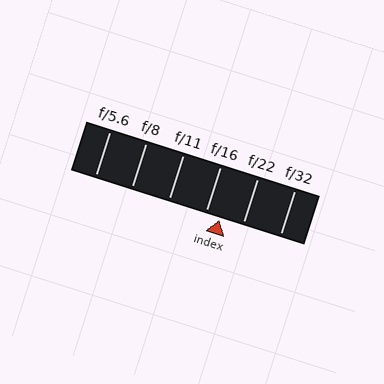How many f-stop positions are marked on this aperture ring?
There are 6 f-stop positions marked.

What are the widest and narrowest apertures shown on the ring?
The widest aperture shown is f/5.6 and the narrowest is f/32.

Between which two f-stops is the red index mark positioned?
The index mark is between f/16 and f/22.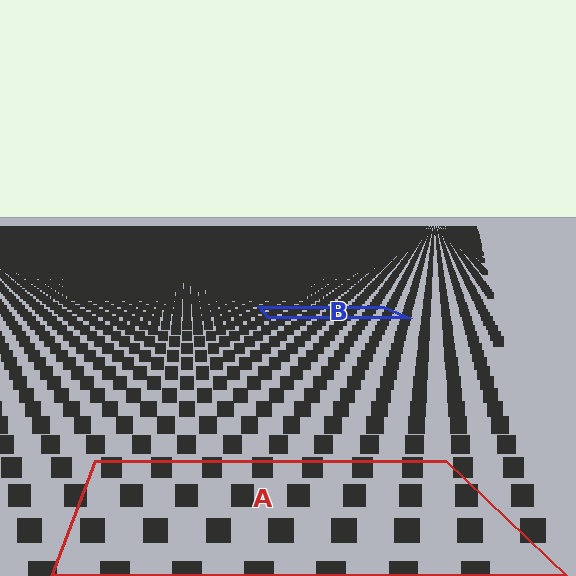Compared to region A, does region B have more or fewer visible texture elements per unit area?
Region B has more texture elements per unit area — they are packed more densely because it is farther away.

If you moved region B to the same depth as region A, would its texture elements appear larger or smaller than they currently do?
They would appear larger. At a closer depth, the same texture elements are projected at a bigger on-screen size.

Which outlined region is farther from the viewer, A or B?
Region B is farther from the viewer — the texture elements inside it appear smaller and more densely packed.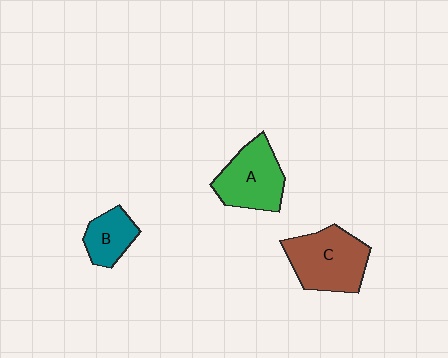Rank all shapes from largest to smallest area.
From largest to smallest: C (brown), A (green), B (teal).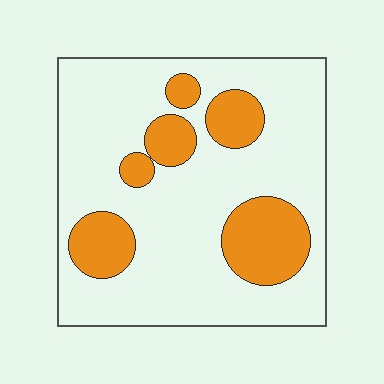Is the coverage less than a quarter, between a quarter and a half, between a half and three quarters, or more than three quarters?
Less than a quarter.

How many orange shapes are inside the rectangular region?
6.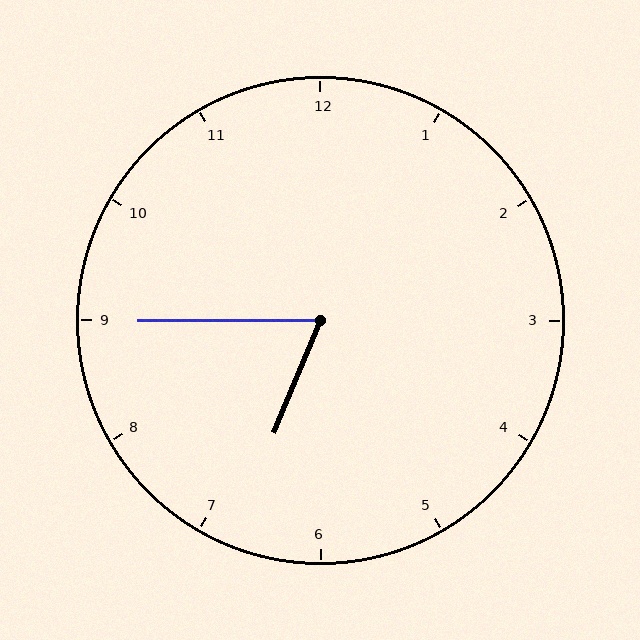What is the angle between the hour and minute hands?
Approximately 68 degrees.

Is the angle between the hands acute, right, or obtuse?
It is acute.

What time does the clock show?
6:45.